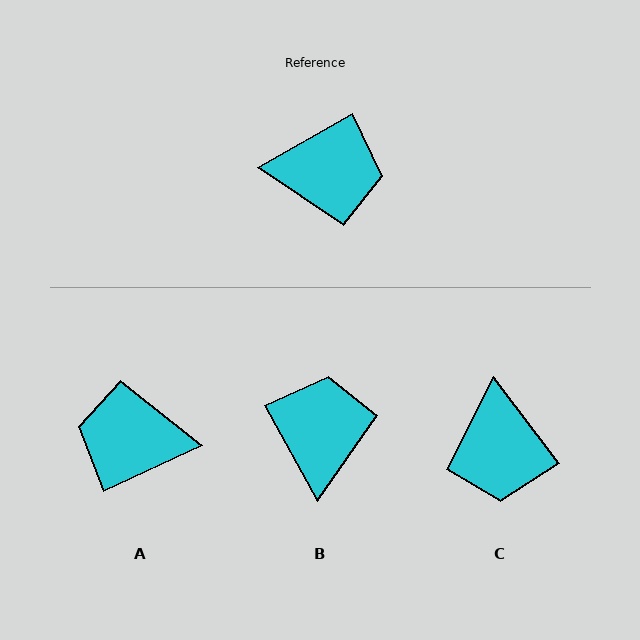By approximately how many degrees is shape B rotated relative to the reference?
Approximately 89 degrees counter-clockwise.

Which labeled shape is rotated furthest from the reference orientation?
A, about 176 degrees away.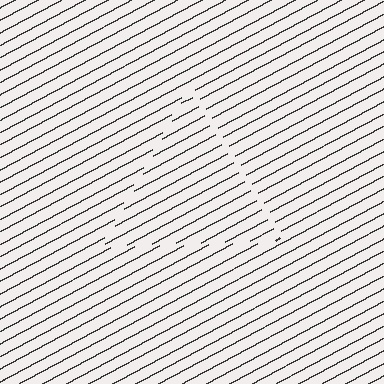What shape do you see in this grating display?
An illusory triangle. The interior of the shape contains the same grating, shifted by half a period — the contour is defined by the phase discontinuity where line-ends from the inner and outer gratings abut.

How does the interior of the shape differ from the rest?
The interior of the shape contains the same grating, shifted by half a period — the contour is defined by the phase discontinuity where line-ends from the inner and outer gratings abut.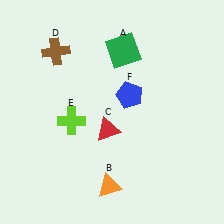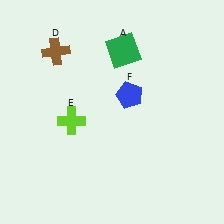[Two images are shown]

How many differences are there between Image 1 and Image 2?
There are 2 differences between the two images.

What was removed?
The red triangle (C), the orange triangle (B) were removed in Image 2.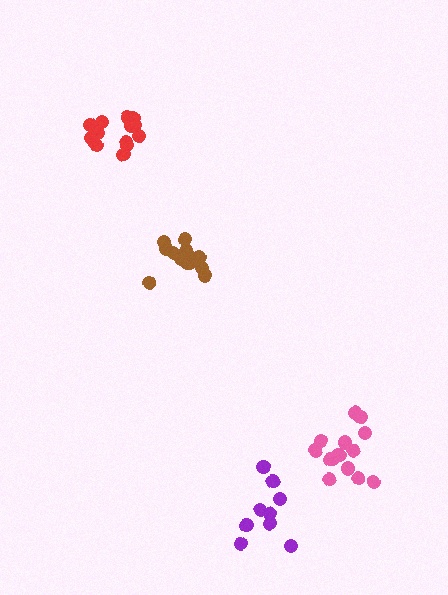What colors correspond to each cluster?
The clusters are colored: purple, brown, red, pink.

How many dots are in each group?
Group 1: 9 dots, Group 2: 14 dots, Group 3: 14 dots, Group 4: 14 dots (51 total).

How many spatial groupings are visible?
There are 4 spatial groupings.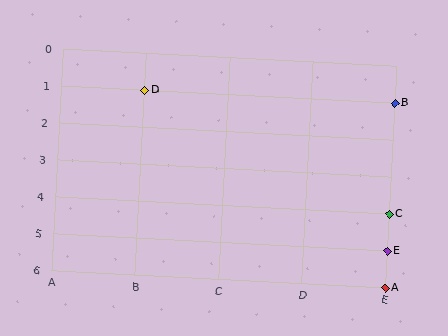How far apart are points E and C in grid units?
Points E and C are 1 row apart.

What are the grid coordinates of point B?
Point B is at grid coordinates (E, 1).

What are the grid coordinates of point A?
Point A is at grid coordinates (E, 6).